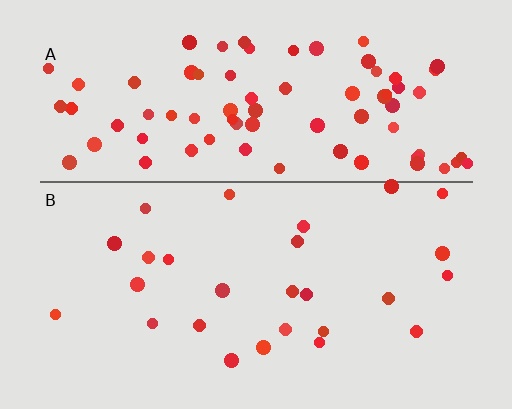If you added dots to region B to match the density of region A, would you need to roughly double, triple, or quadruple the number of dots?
Approximately triple.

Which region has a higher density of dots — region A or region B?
A (the top).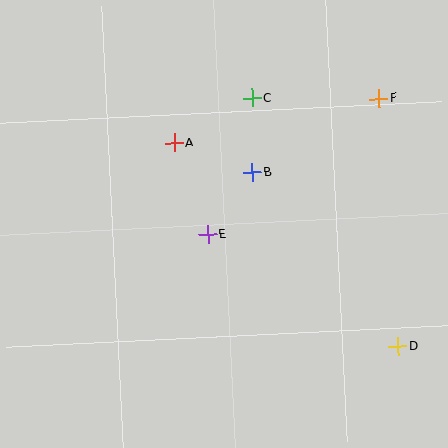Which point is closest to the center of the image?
Point E at (208, 235) is closest to the center.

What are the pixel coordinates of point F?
Point F is at (379, 99).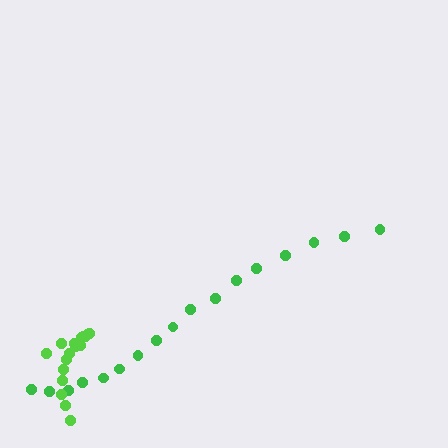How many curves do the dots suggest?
There are 2 distinct paths.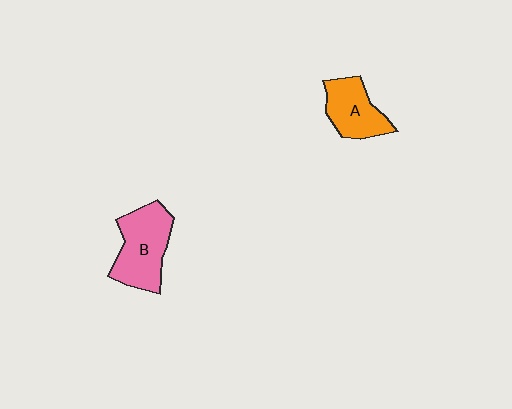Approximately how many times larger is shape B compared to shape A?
Approximately 1.4 times.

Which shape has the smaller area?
Shape A (orange).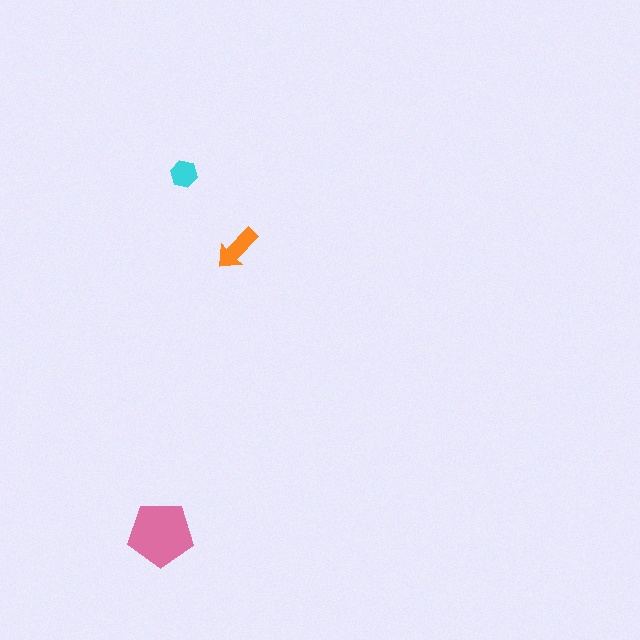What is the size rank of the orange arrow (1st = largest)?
2nd.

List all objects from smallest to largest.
The cyan hexagon, the orange arrow, the pink pentagon.